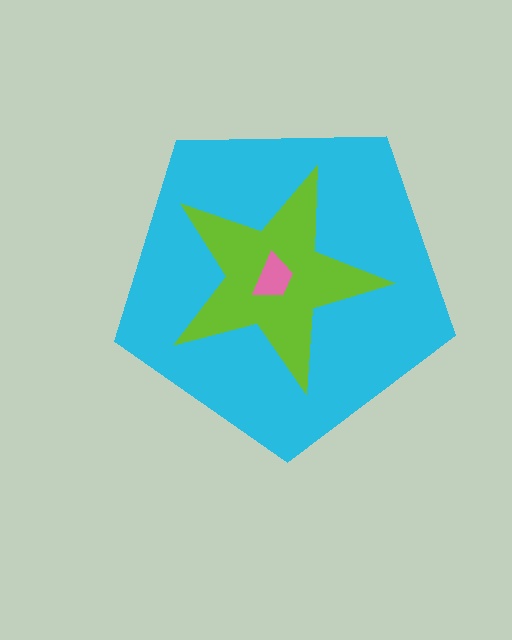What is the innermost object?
The pink trapezoid.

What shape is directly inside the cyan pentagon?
The lime star.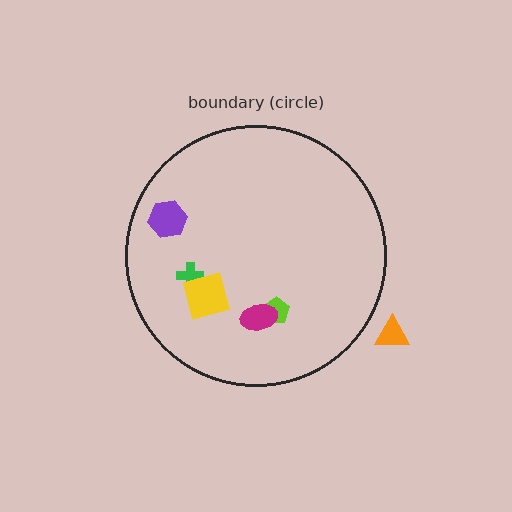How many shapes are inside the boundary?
5 inside, 1 outside.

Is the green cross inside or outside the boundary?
Inside.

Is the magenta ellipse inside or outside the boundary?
Inside.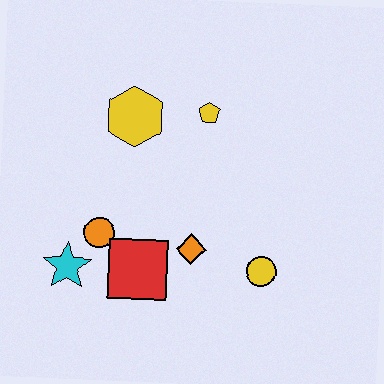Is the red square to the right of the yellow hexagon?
Yes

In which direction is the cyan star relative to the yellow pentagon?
The cyan star is below the yellow pentagon.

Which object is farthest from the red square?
The yellow pentagon is farthest from the red square.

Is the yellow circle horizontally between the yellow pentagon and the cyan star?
No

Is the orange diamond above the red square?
Yes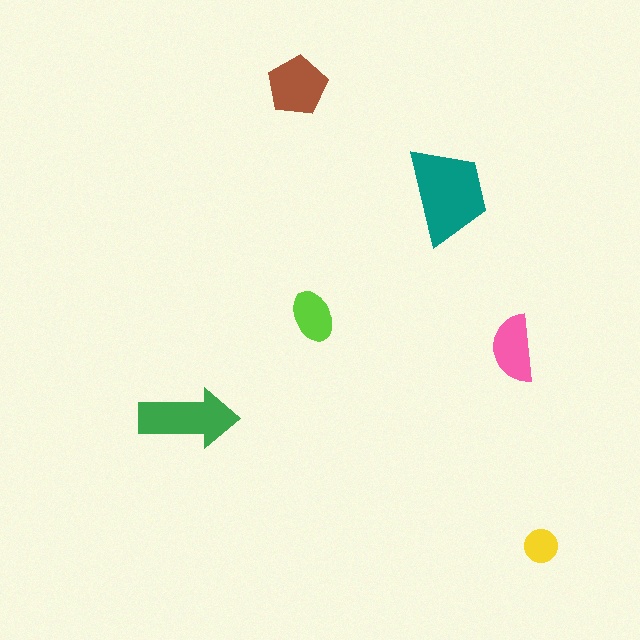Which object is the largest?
The teal trapezoid.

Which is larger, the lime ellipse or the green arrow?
The green arrow.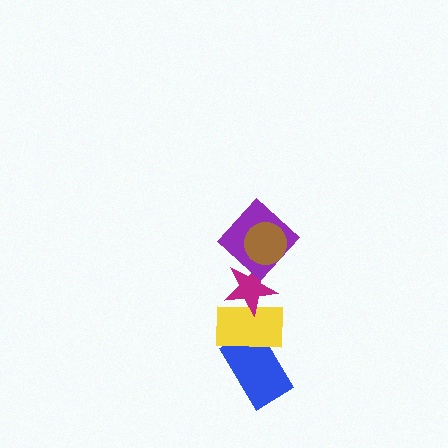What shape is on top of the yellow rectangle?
The magenta star is on top of the yellow rectangle.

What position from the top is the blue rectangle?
The blue rectangle is 5th from the top.